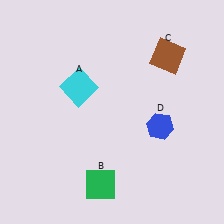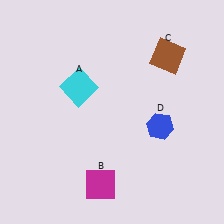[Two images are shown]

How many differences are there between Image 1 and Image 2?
There is 1 difference between the two images.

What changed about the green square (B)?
In Image 1, B is green. In Image 2, it changed to magenta.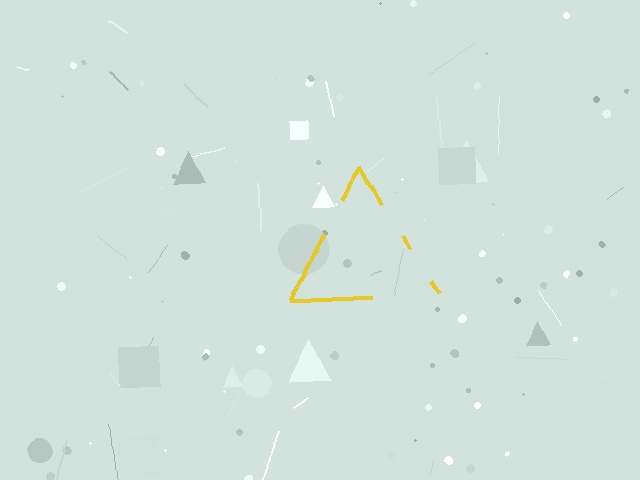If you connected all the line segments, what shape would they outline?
They would outline a triangle.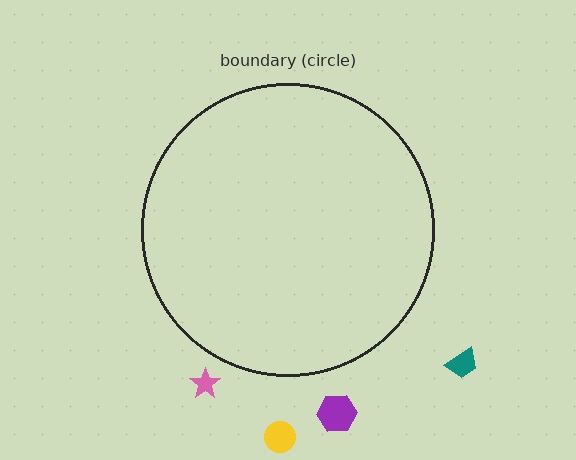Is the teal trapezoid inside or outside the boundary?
Outside.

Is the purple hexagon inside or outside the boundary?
Outside.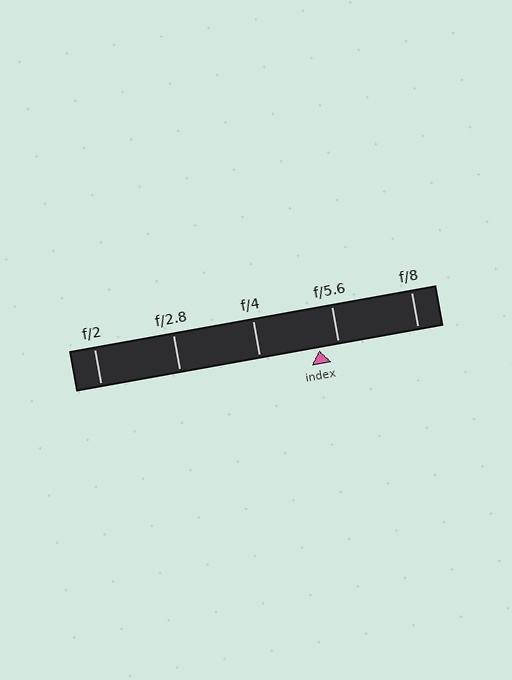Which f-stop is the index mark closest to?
The index mark is closest to f/5.6.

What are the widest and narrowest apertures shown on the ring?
The widest aperture shown is f/2 and the narrowest is f/8.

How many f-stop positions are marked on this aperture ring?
There are 5 f-stop positions marked.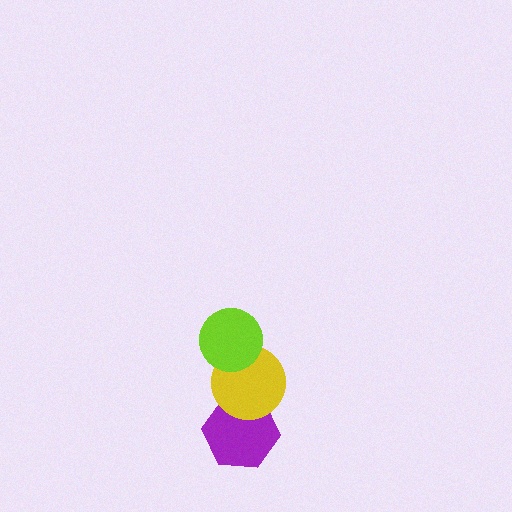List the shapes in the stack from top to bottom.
From top to bottom: the lime circle, the yellow circle, the purple hexagon.